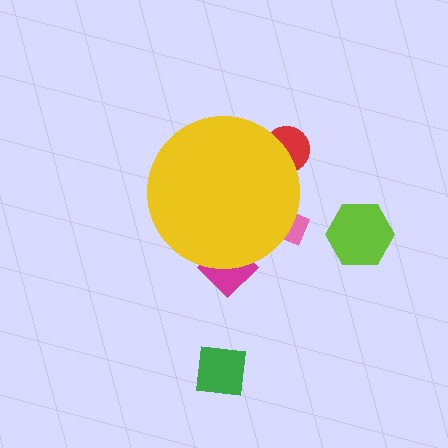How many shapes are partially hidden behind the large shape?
3 shapes are partially hidden.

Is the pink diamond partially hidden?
Yes, the pink diamond is partially hidden behind the yellow circle.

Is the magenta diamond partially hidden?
Yes, the magenta diamond is partially hidden behind the yellow circle.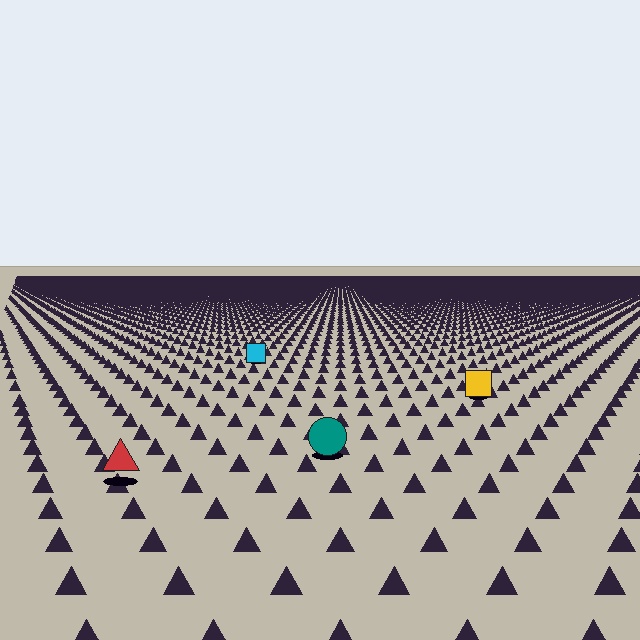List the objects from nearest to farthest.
From nearest to farthest: the red triangle, the teal circle, the yellow square, the cyan square.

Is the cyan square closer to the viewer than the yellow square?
No. The yellow square is closer — you can tell from the texture gradient: the ground texture is coarser near it.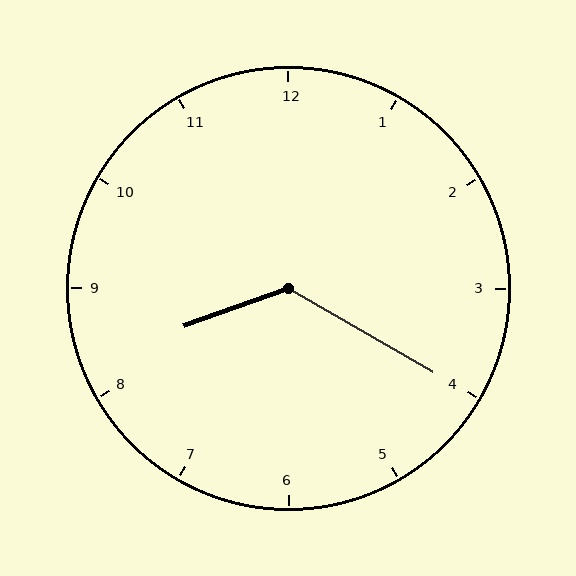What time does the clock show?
8:20.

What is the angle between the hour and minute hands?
Approximately 130 degrees.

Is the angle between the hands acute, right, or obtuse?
It is obtuse.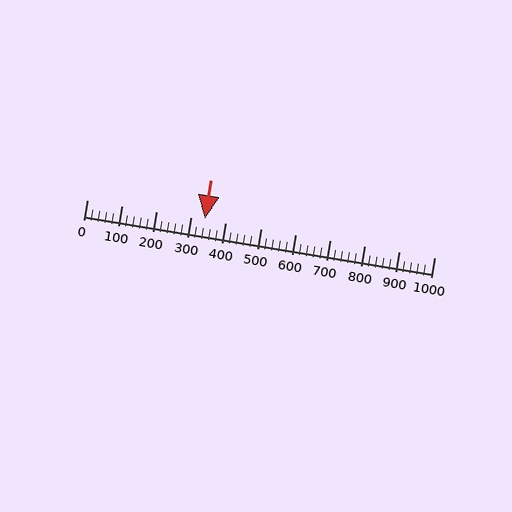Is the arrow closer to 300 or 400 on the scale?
The arrow is closer to 300.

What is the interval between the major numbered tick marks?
The major tick marks are spaced 100 units apart.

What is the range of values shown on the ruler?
The ruler shows values from 0 to 1000.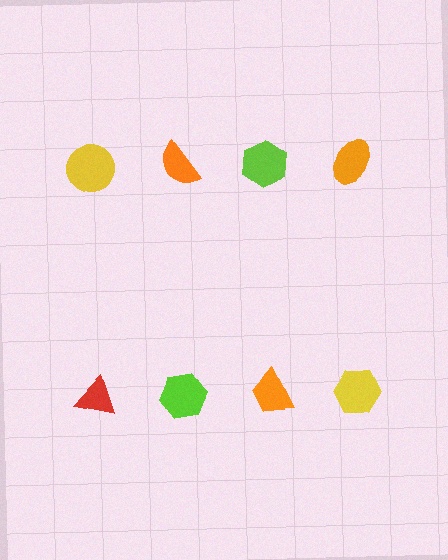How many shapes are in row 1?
4 shapes.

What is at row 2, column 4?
A yellow hexagon.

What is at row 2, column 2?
A lime hexagon.